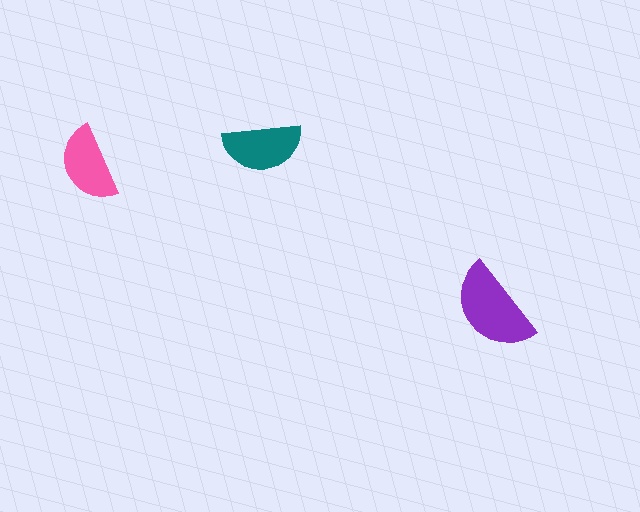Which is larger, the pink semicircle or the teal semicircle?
The teal one.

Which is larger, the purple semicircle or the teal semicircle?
The purple one.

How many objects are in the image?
There are 3 objects in the image.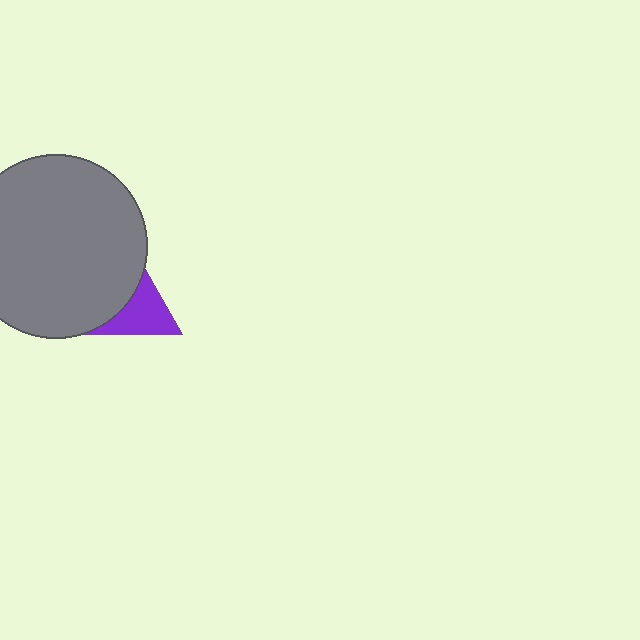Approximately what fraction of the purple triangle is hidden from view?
Roughly 55% of the purple triangle is hidden behind the gray circle.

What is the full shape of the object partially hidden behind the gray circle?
The partially hidden object is a purple triangle.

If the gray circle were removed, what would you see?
You would see the complete purple triangle.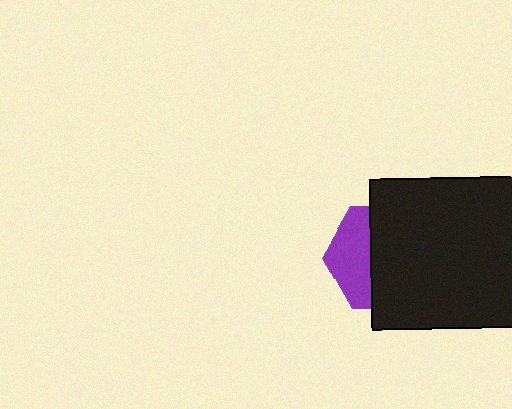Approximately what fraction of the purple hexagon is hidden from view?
Roughly 62% of the purple hexagon is hidden behind the black square.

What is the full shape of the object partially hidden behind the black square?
The partially hidden object is a purple hexagon.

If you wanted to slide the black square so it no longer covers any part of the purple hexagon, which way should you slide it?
Slide it right — that is the most direct way to separate the two shapes.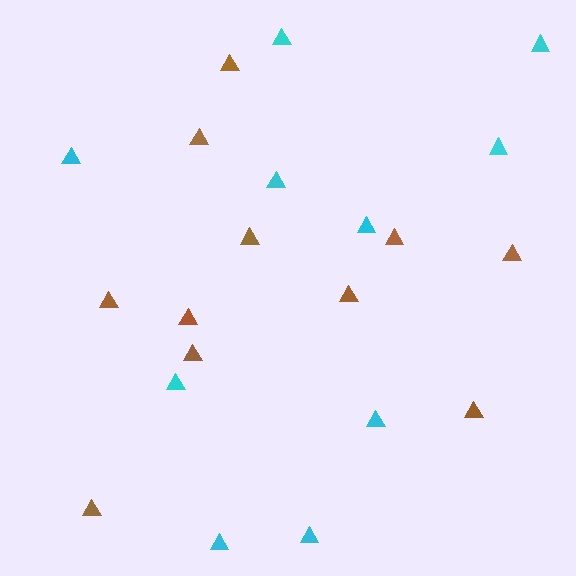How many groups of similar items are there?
There are 2 groups: one group of brown triangles (11) and one group of cyan triangles (10).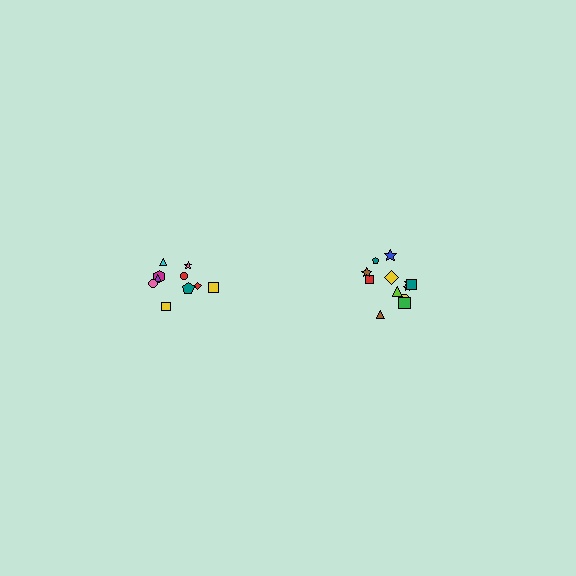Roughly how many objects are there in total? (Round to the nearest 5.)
Roughly 20 objects in total.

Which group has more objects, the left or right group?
The right group.